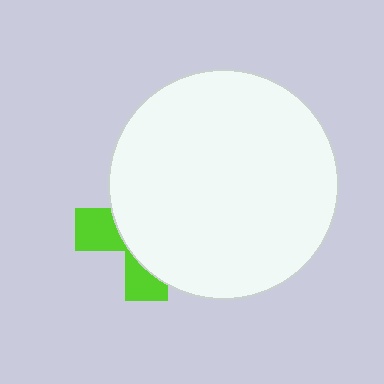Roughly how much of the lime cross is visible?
A small part of it is visible (roughly 31%).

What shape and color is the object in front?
The object in front is a white circle.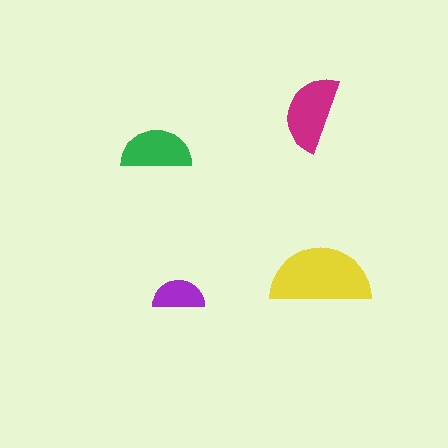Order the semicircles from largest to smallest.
the yellow one, the magenta one, the green one, the purple one.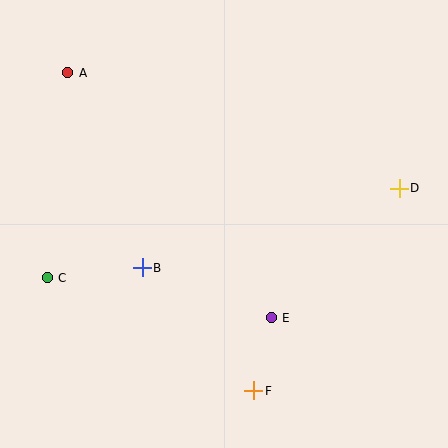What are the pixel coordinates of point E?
Point E is at (271, 318).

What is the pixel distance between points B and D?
The distance between B and D is 269 pixels.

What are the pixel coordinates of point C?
Point C is at (47, 278).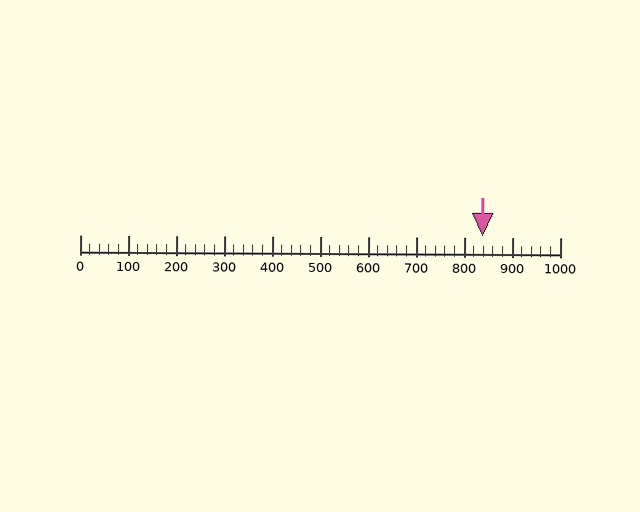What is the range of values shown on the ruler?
The ruler shows values from 0 to 1000.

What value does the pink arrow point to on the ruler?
The pink arrow points to approximately 838.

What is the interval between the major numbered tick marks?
The major tick marks are spaced 100 units apart.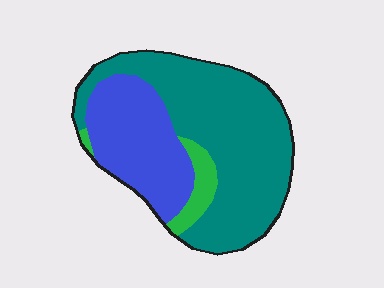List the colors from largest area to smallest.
From largest to smallest: teal, blue, green.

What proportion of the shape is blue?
Blue covers 32% of the shape.